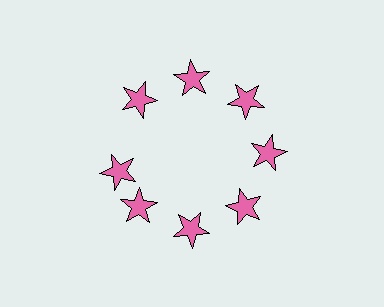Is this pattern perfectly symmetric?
No. The 8 pink stars are arranged in a ring, but one element near the 9 o'clock position is rotated out of alignment along the ring, breaking the 8-fold rotational symmetry.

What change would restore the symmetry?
The symmetry would be restored by rotating it back into even spacing with its neighbors so that all 8 stars sit at equal angles and equal distance from the center.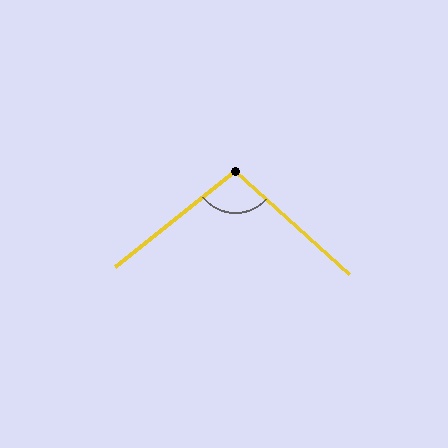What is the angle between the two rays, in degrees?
Approximately 99 degrees.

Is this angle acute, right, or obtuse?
It is obtuse.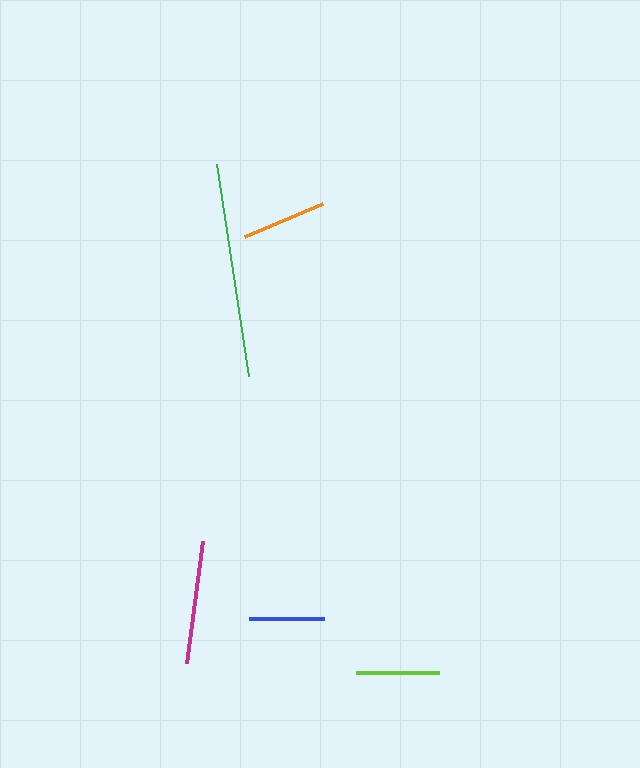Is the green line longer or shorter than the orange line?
The green line is longer than the orange line.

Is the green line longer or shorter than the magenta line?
The green line is longer than the magenta line.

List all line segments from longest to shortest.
From longest to shortest: green, magenta, orange, lime, blue.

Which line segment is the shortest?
The blue line is the shortest at approximately 75 pixels.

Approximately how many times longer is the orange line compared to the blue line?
The orange line is approximately 1.1 times the length of the blue line.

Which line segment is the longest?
The green line is the longest at approximately 215 pixels.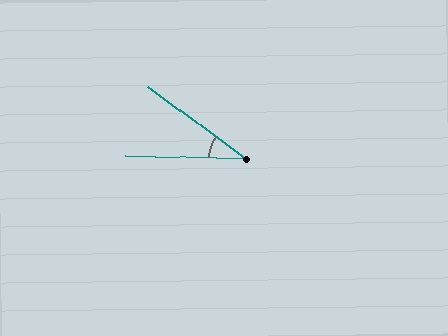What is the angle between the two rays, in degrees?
Approximately 35 degrees.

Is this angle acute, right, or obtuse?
It is acute.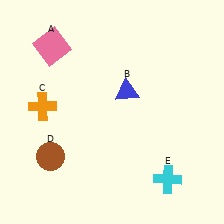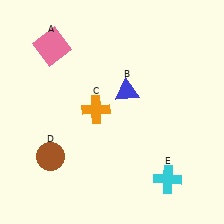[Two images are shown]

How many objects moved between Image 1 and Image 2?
1 object moved between the two images.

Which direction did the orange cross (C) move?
The orange cross (C) moved right.